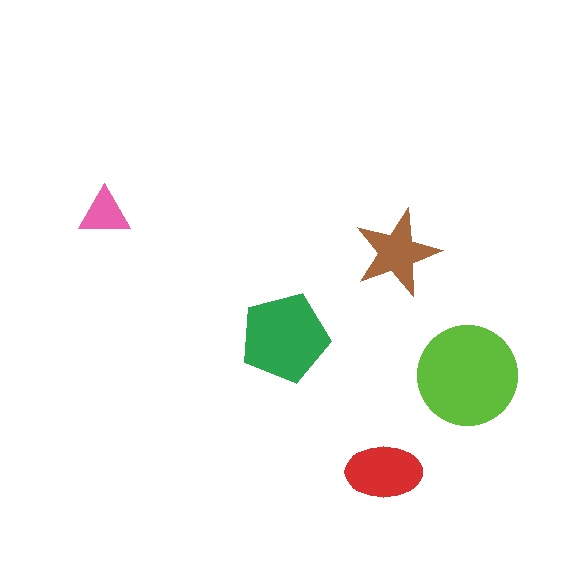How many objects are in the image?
There are 5 objects in the image.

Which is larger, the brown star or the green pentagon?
The green pentagon.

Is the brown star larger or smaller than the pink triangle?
Larger.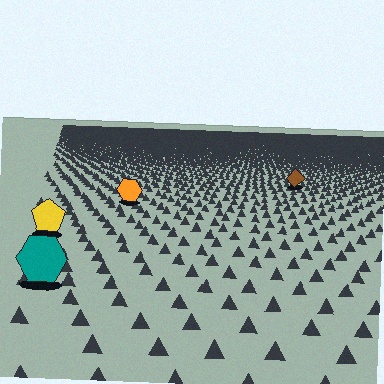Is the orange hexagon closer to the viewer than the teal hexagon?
No. The teal hexagon is closer — you can tell from the texture gradient: the ground texture is coarser near it.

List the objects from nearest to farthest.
From nearest to farthest: the teal hexagon, the yellow pentagon, the orange hexagon, the brown diamond.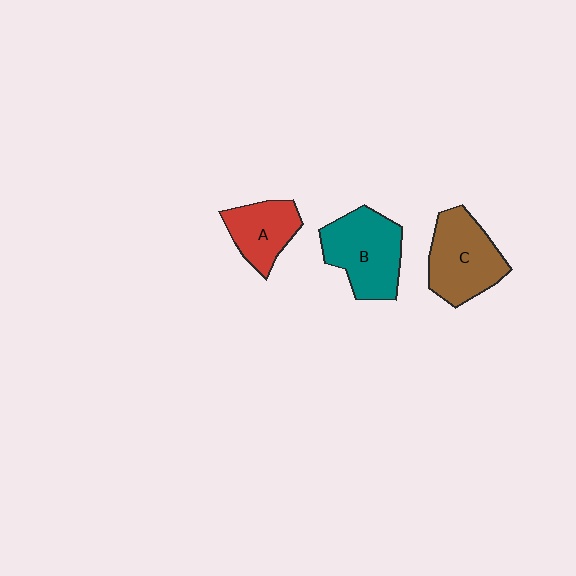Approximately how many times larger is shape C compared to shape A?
Approximately 1.4 times.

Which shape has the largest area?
Shape B (teal).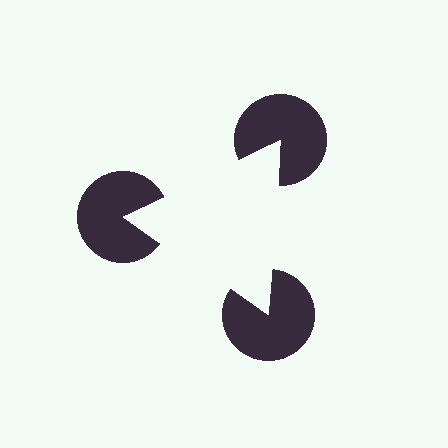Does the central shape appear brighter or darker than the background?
It typically appears slightly brighter than the background, even though no actual brightness change is drawn.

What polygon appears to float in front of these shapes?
An illusory triangle — its edges are inferred from the aligned wedge cuts in the pac-man discs, not physically drawn.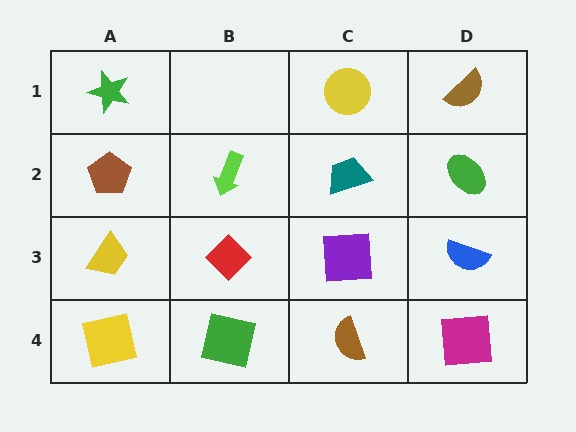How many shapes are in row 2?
4 shapes.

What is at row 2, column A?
A brown pentagon.